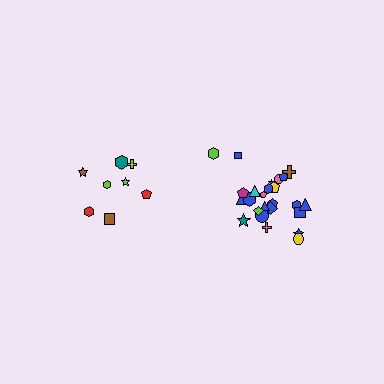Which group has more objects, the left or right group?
The right group.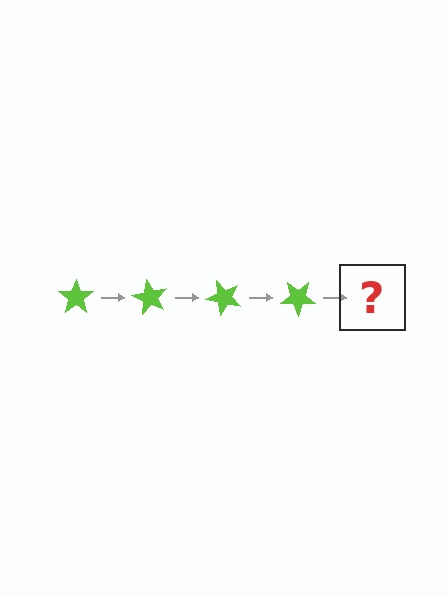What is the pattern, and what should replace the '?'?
The pattern is that the star rotates 60 degrees each step. The '?' should be a lime star rotated 240 degrees.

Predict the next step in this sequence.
The next step is a lime star rotated 240 degrees.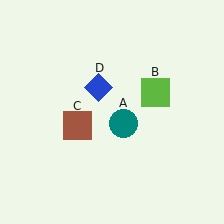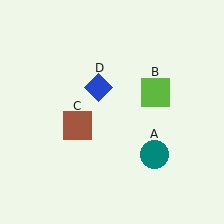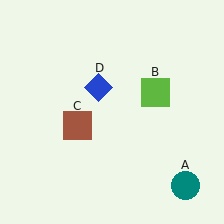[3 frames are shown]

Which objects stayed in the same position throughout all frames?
Lime square (object B) and brown square (object C) and blue diamond (object D) remained stationary.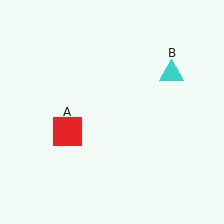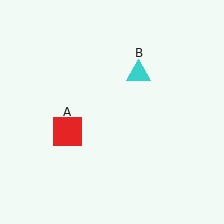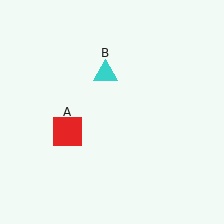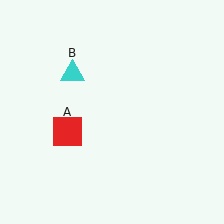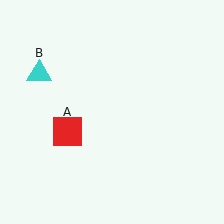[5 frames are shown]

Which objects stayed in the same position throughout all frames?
Red square (object A) remained stationary.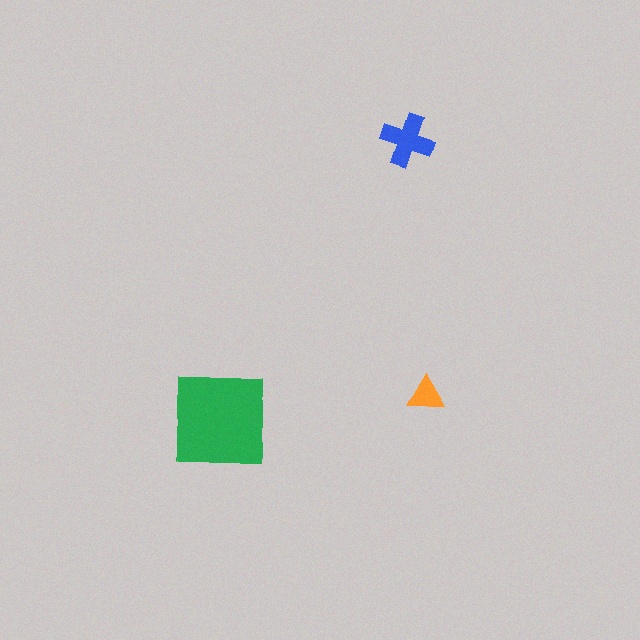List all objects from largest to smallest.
The green square, the blue cross, the orange triangle.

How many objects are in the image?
There are 3 objects in the image.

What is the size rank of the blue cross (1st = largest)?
2nd.